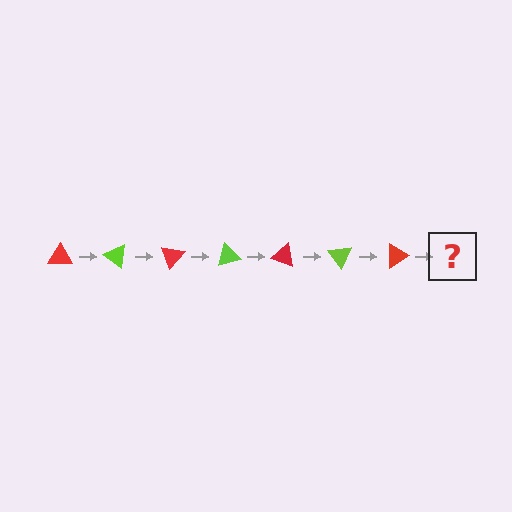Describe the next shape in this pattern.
It should be a lime triangle, rotated 245 degrees from the start.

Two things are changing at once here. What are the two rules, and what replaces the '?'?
The two rules are that it rotates 35 degrees each step and the color cycles through red and lime. The '?' should be a lime triangle, rotated 245 degrees from the start.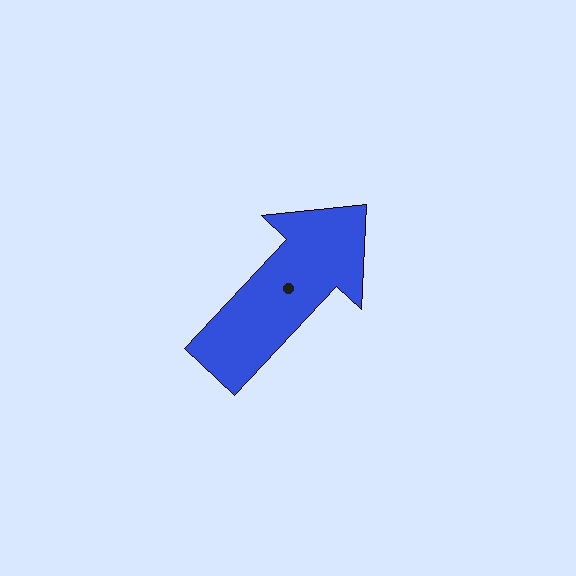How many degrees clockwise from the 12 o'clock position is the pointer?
Approximately 43 degrees.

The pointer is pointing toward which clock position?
Roughly 1 o'clock.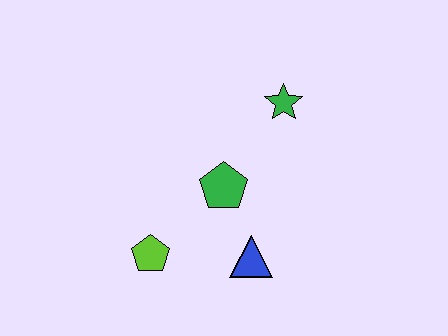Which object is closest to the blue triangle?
The green pentagon is closest to the blue triangle.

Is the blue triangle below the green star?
Yes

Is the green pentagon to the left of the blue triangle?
Yes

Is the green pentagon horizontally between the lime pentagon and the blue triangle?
Yes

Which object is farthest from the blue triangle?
The green star is farthest from the blue triangle.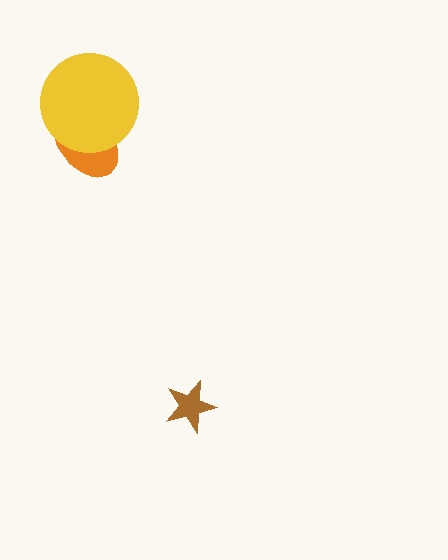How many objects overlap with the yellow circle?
1 object overlaps with the yellow circle.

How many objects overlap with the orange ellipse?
1 object overlaps with the orange ellipse.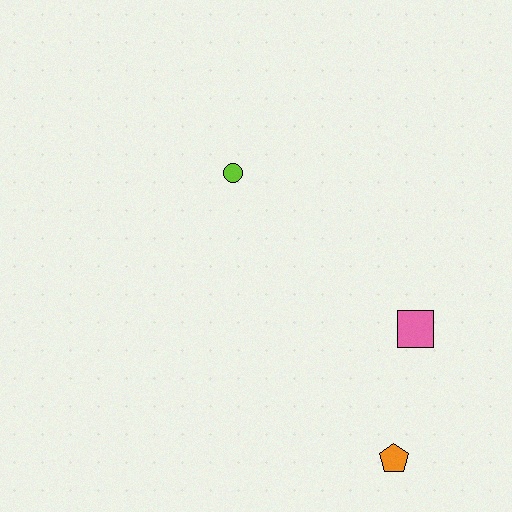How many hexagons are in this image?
There are no hexagons.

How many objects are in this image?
There are 3 objects.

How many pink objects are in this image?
There is 1 pink object.